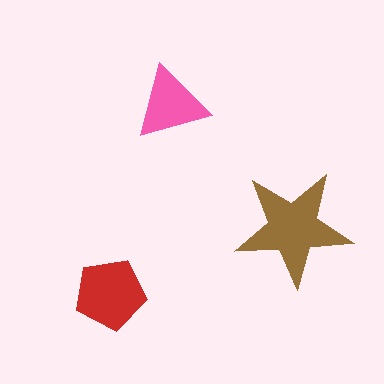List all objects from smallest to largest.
The pink triangle, the red pentagon, the brown star.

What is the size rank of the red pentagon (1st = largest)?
2nd.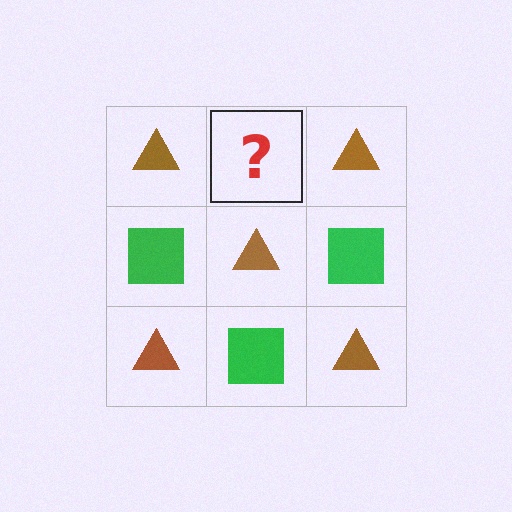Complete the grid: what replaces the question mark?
The question mark should be replaced with a green square.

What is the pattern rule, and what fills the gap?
The rule is that it alternates brown triangle and green square in a checkerboard pattern. The gap should be filled with a green square.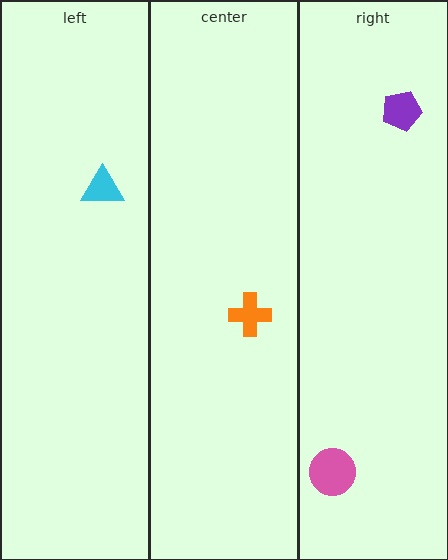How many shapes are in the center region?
1.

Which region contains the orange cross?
The center region.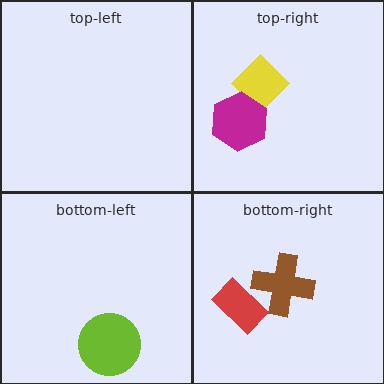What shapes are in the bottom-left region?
The lime circle.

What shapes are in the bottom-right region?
The brown cross, the red rectangle.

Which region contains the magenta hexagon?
The top-right region.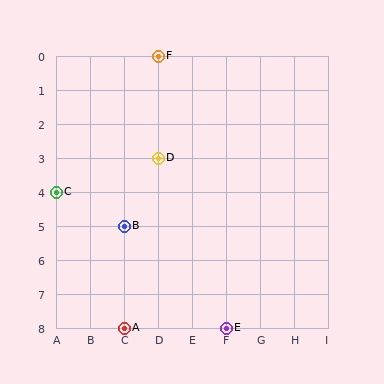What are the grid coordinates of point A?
Point A is at grid coordinates (C, 8).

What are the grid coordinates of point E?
Point E is at grid coordinates (F, 8).